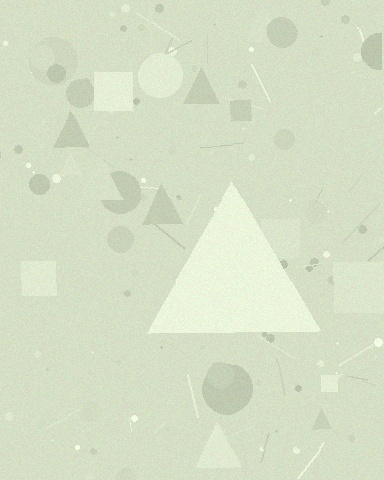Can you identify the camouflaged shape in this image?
The camouflaged shape is a triangle.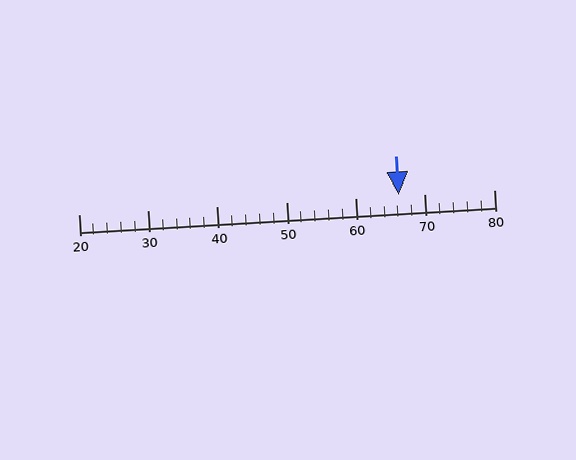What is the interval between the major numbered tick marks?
The major tick marks are spaced 10 units apart.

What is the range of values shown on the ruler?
The ruler shows values from 20 to 80.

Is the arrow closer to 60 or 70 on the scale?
The arrow is closer to 70.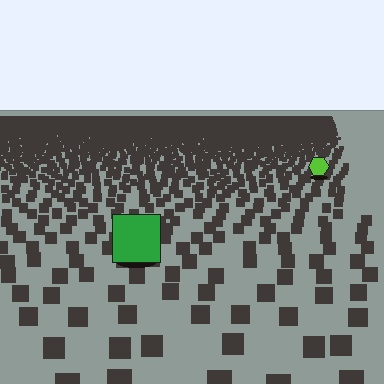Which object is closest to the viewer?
The green square is closest. The texture marks near it are larger and more spread out.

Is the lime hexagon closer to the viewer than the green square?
No. The green square is closer — you can tell from the texture gradient: the ground texture is coarser near it.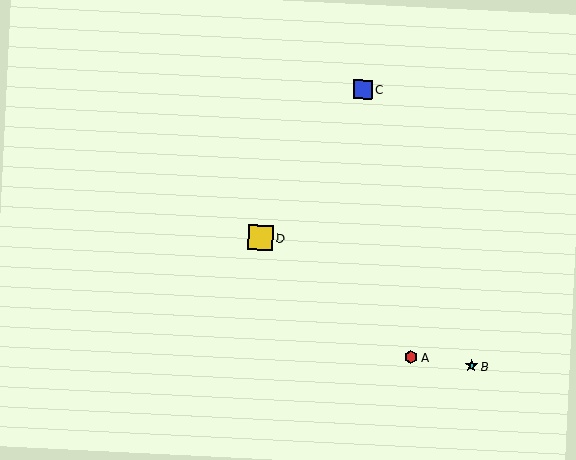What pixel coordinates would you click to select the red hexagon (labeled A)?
Click at (411, 357) to select the red hexagon A.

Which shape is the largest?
The yellow square (labeled D) is the largest.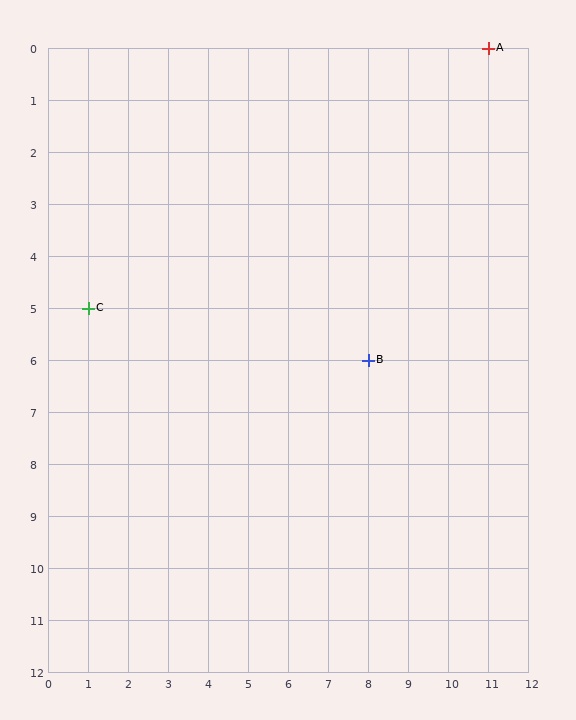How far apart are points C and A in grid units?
Points C and A are 10 columns and 5 rows apart (about 11.2 grid units diagonally).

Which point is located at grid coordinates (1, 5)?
Point C is at (1, 5).